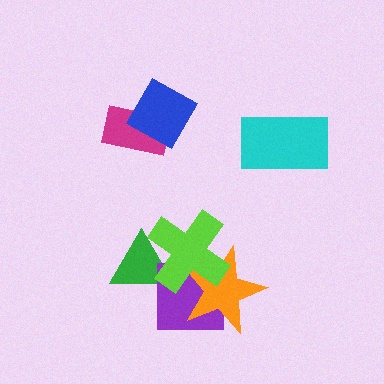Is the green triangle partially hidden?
Yes, it is partially covered by another shape.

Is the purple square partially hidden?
Yes, it is partially covered by another shape.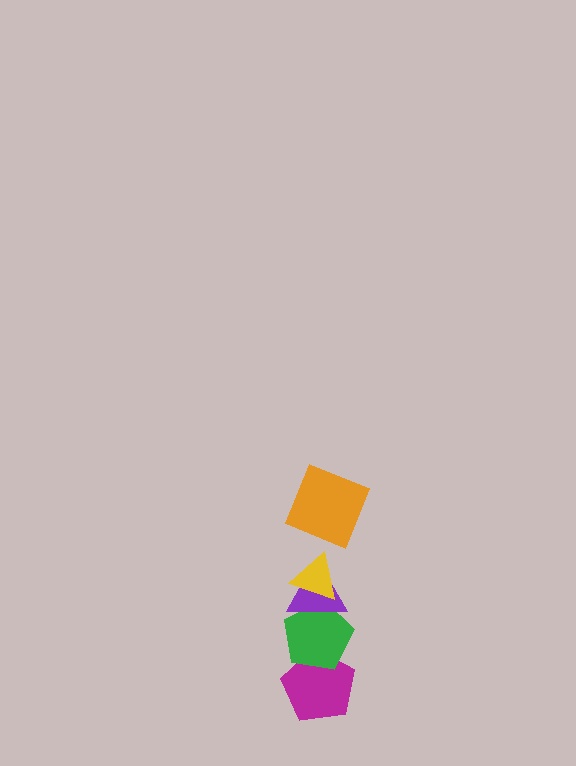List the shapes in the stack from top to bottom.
From top to bottom: the orange square, the yellow triangle, the purple triangle, the green pentagon, the magenta pentagon.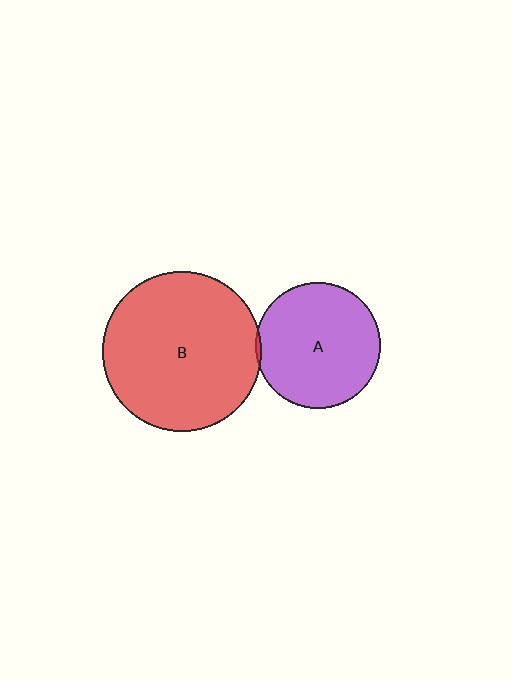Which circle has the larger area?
Circle B (red).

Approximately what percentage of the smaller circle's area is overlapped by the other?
Approximately 5%.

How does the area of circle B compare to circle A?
Approximately 1.6 times.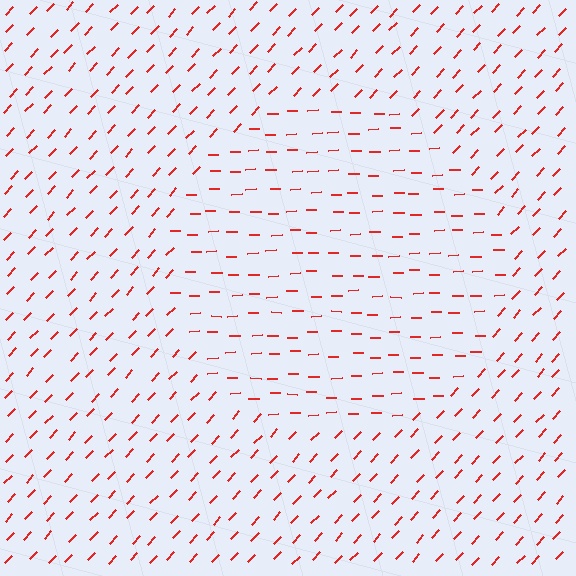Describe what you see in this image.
The image is filled with small red line segments. A circle region in the image has lines oriented differently from the surrounding lines, creating a visible texture boundary.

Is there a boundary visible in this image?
Yes, there is a texture boundary formed by a change in line orientation.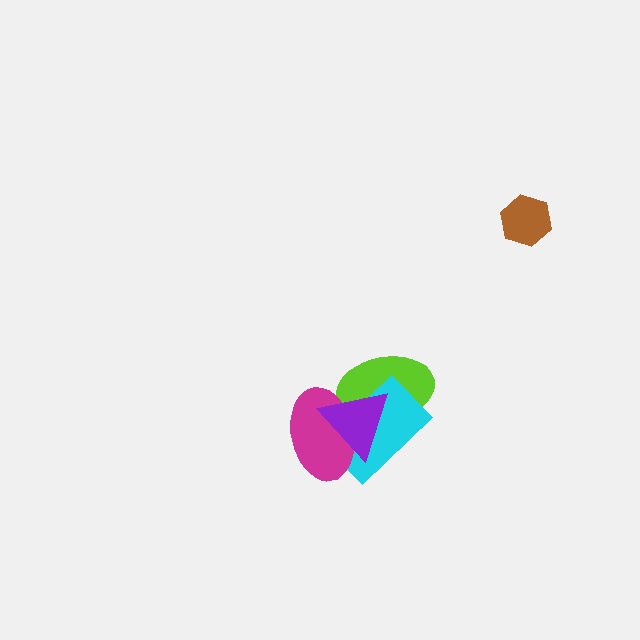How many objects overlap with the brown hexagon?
0 objects overlap with the brown hexagon.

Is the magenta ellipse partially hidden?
Yes, it is partially covered by another shape.